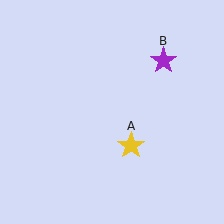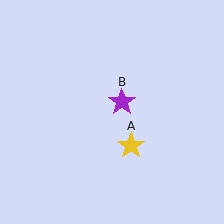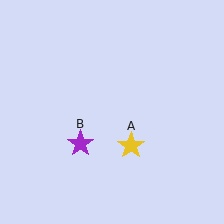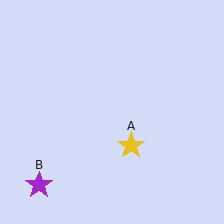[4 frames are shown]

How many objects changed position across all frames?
1 object changed position: purple star (object B).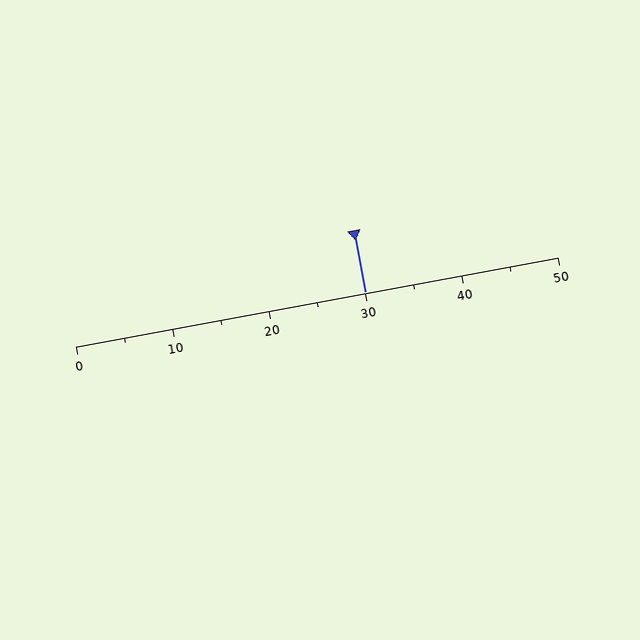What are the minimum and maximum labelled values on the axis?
The axis runs from 0 to 50.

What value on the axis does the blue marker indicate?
The marker indicates approximately 30.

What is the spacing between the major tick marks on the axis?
The major ticks are spaced 10 apart.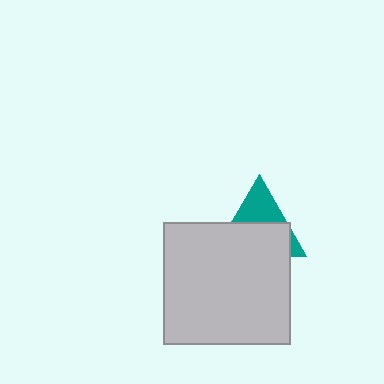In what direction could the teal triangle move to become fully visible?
The teal triangle could move up. That would shift it out from behind the light gray rectangle entirely.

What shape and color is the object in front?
The object in front is a light gray rectangle.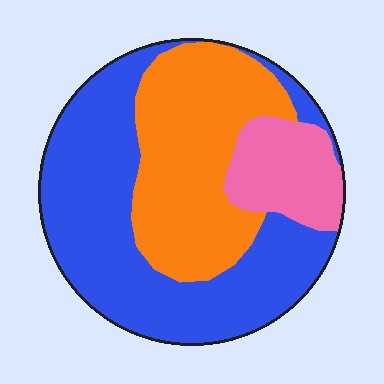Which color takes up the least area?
Pink, at roughly 15%.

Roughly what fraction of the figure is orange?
Orange covers 35% of the figure.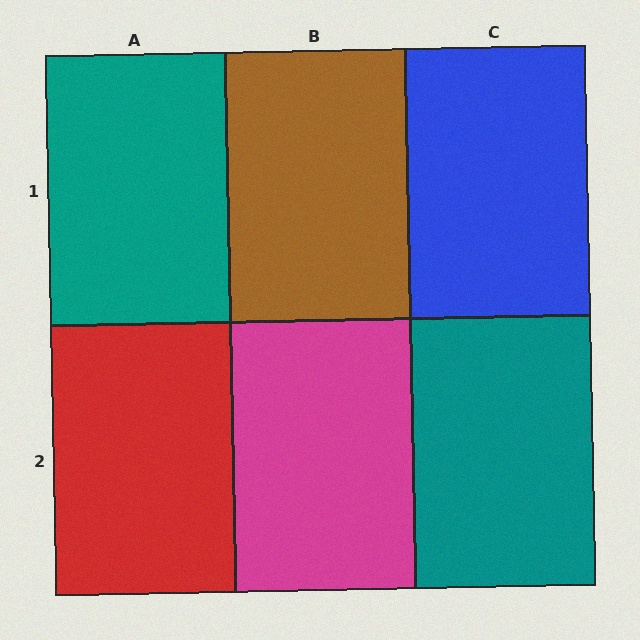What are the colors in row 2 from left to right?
Red, magenta, teal.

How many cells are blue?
1 cell is blue.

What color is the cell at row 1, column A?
Teal.